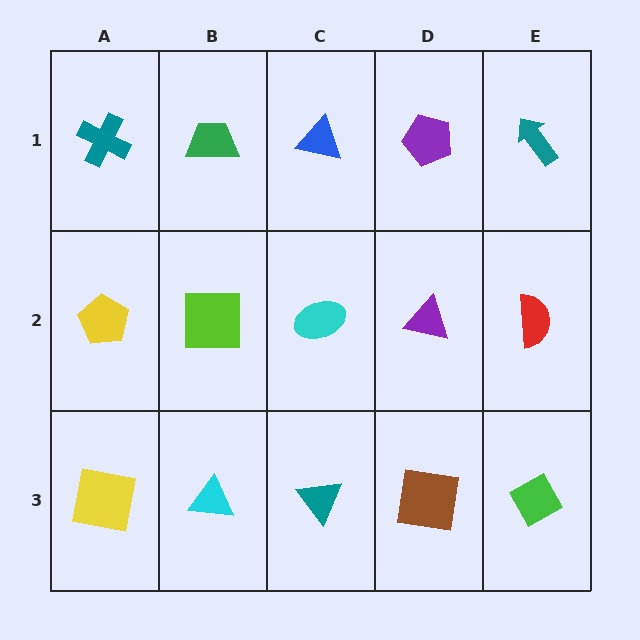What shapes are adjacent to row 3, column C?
A cyan ellipse (row 2, column C), a cyan triangle (row 3, column B), a brown square (row 3, column D).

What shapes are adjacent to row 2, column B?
A green trapezoid (row 1, column B), a cyan triangle (row 3, column B), a yellow pentagon (row 2, column A), a cyan ellipse (row 2, column C).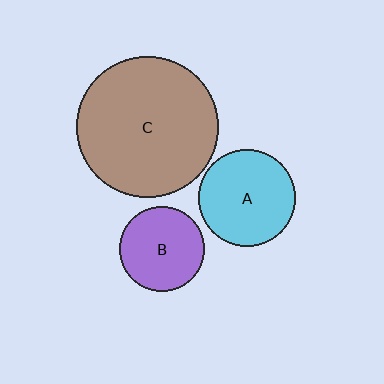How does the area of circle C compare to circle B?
Approximately 2.8 times.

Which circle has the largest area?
Circle C (brown).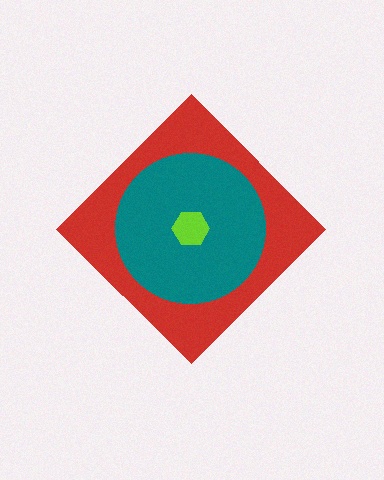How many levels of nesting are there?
3.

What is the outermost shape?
The red diamond.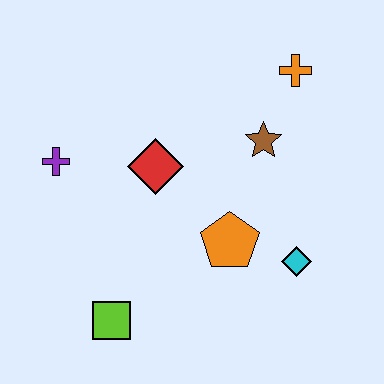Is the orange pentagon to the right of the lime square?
Yes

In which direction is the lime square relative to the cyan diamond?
The lime square is to the left of the cyan diamond.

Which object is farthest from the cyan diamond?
The purple cross is farthest from the cyan diamond.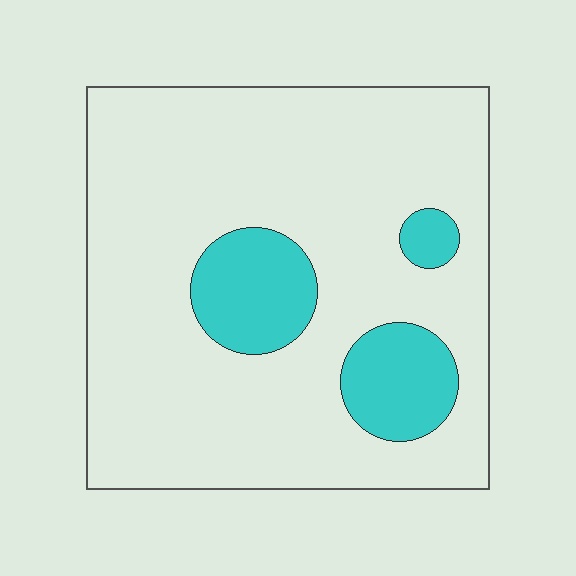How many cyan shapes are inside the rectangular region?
3.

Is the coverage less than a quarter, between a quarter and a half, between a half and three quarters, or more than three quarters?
Less than a quarter.